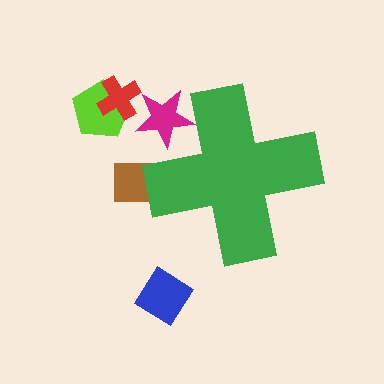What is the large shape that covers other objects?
A green cross.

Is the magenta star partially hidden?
Yes, the magenta star is partially hidden behind the green cross.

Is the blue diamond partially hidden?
No, the blue diamond is fully visible.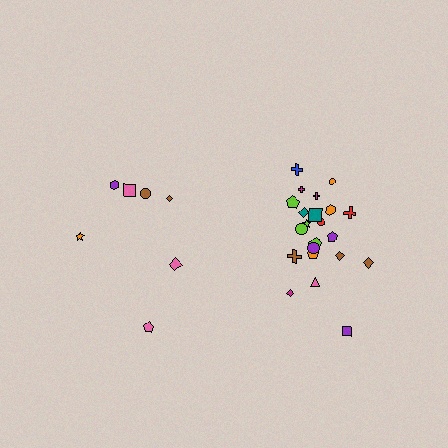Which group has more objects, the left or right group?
The right group.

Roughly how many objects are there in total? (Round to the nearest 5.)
Roughly 30 objects in total.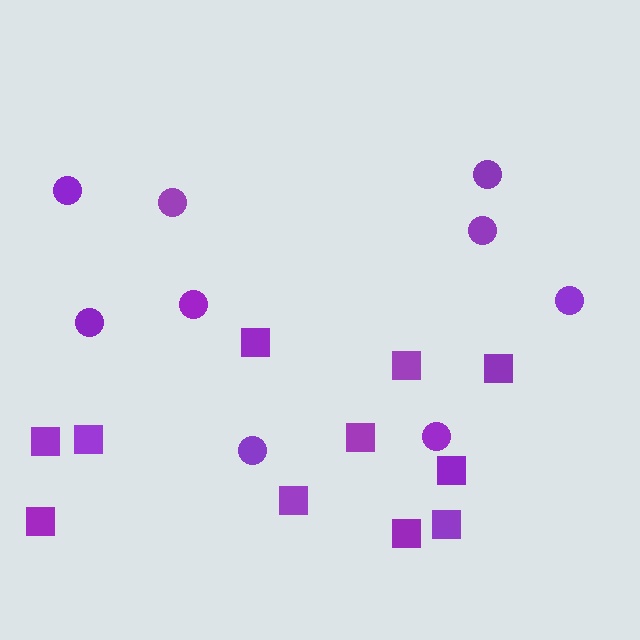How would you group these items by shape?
There are 2 groups: one group of squares (11) and one group of circles (9).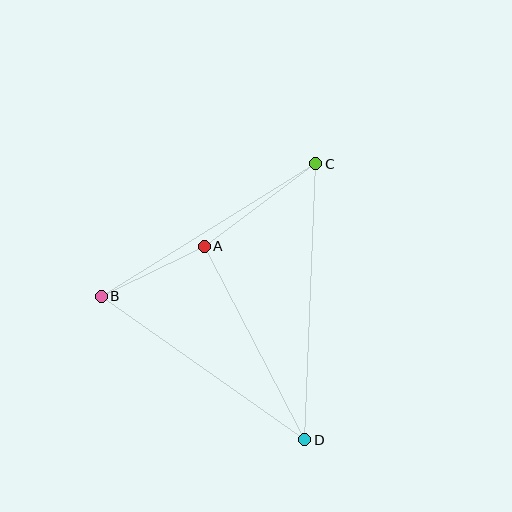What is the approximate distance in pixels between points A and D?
The distance between A and D is approximately 218 pixels.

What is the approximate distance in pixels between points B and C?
The distance between B and C is approximately 252 pixels.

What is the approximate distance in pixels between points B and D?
The distance between B and D is approximately 249 pixels.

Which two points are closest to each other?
Points A and B are closest to each other.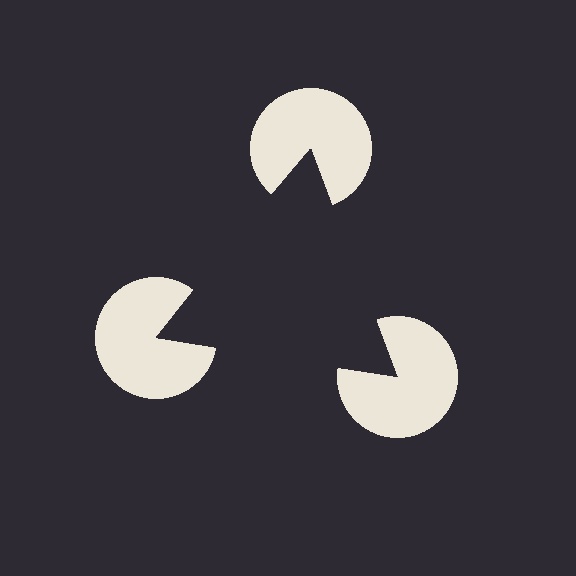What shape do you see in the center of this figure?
An illusory triangle — its edges are inferred from the aligned wedge cuts in the pac-man discs, not physically drawn.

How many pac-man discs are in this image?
There are 3 — one at each vertex of the illusory triangle.